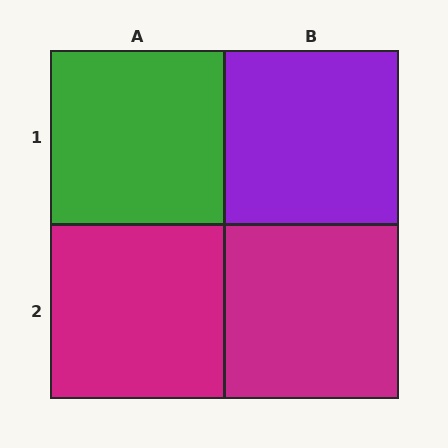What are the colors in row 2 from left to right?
Magenta, magenta.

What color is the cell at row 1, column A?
Green.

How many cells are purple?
1 cell is purple.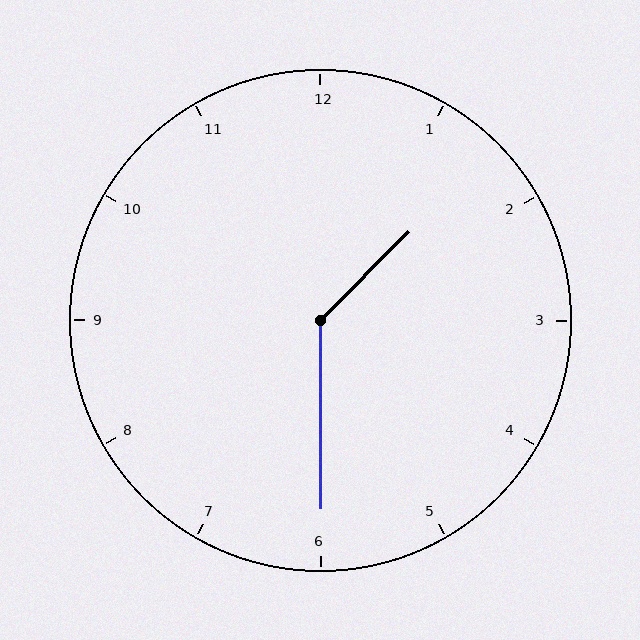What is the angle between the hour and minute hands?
Approximately 135 degrees.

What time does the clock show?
1:30.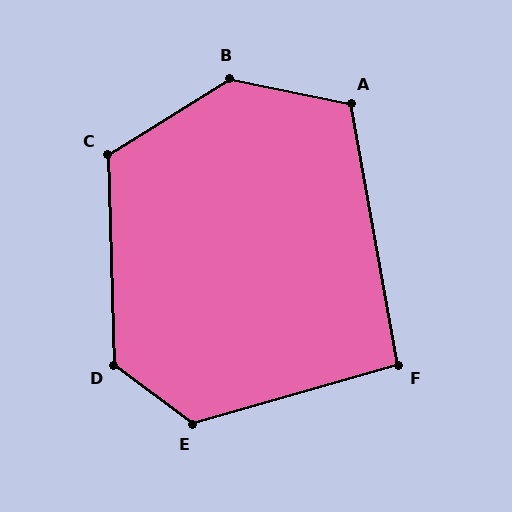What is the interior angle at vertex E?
Approximately 128 degrees (obtuse).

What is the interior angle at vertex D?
Approximately 128 degrees (obtuse).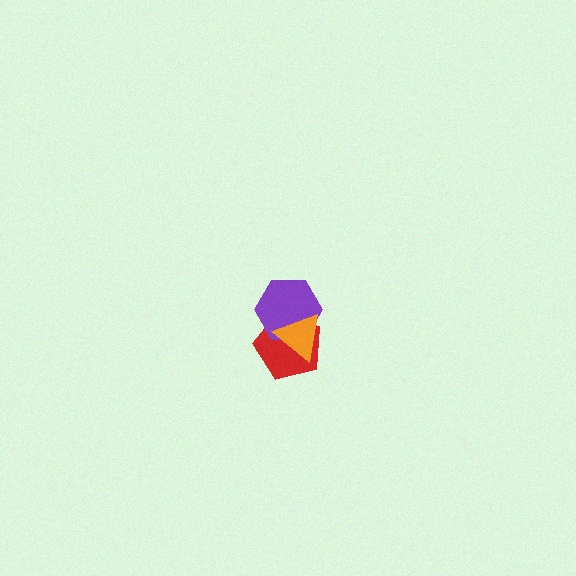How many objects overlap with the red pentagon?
2 objects overlap with the red pentagon.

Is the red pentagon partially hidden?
Yes, it is partially covered by another shape.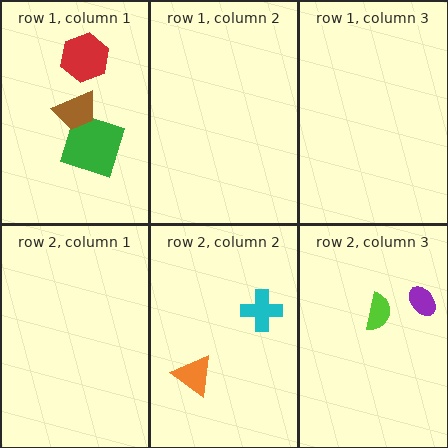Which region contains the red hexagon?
The row 1, column 1 region.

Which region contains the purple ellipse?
The row 2, column 3 region.